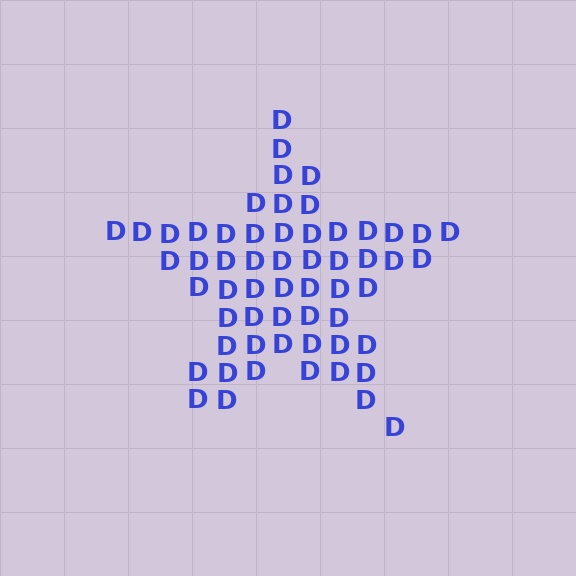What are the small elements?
The small elements are letter D's.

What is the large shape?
The large shape is a star.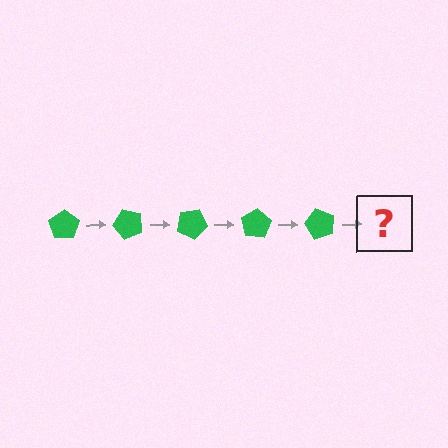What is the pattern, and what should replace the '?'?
The pattern is that the pentagon rotates 50 degrees each step. The '?' should be a green pentagon rotated 250 degrees.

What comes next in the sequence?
The next element should be a green pentagon rotated 250 degrees.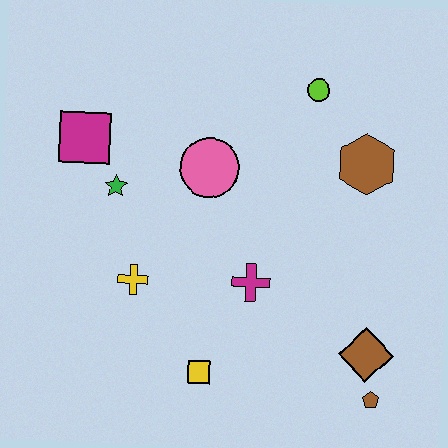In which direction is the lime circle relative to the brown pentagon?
The lime circle is above the brown pentagon.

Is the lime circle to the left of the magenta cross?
No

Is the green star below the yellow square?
No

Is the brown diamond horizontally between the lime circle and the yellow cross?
No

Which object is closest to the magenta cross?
The yellow square is closest to the magenta cross.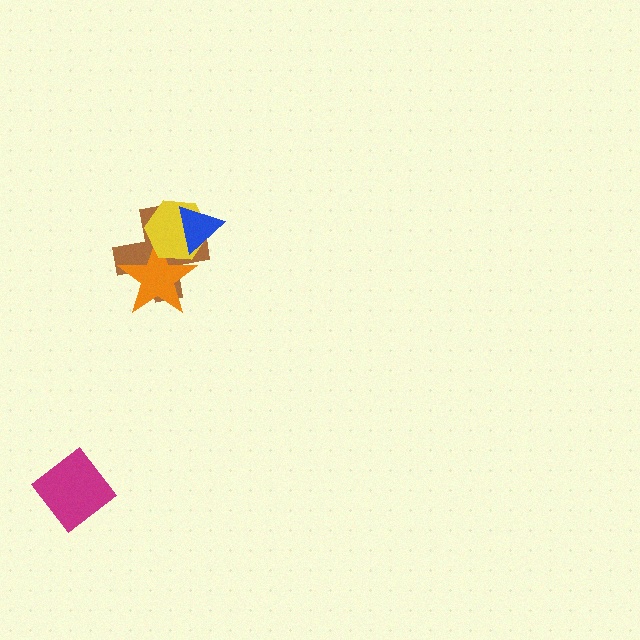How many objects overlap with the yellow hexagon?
3 objects overlap with the yellow hexagon.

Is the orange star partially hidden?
Yes, it is partially covered by another shape.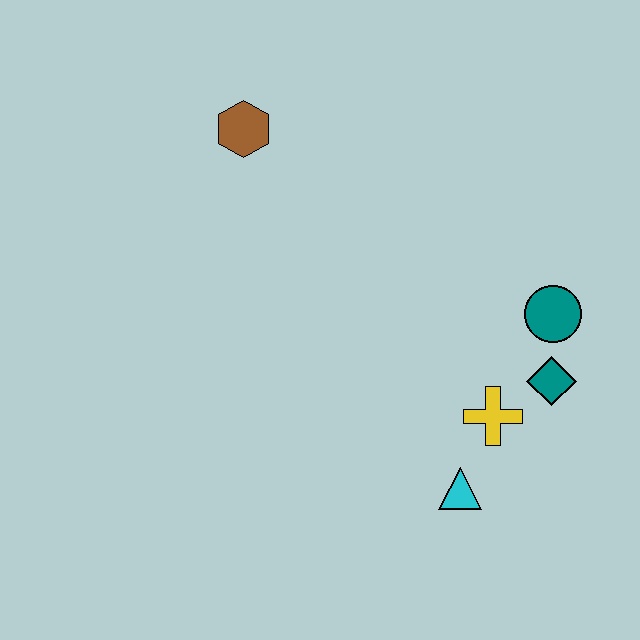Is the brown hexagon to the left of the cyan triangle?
Yes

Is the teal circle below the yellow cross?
No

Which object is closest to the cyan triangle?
The yellow cross is closest to the cyan triangle.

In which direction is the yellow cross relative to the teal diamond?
The yellow cross is to the left of the teal diamond.